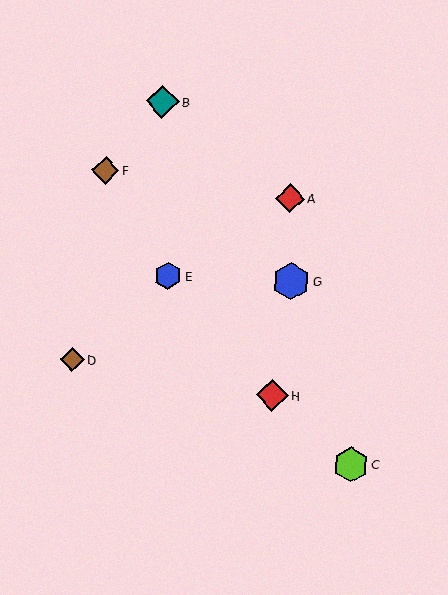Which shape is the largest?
The blue hexagon (labeled G) is the largest.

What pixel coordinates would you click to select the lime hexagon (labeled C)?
Click at (351, 465) to select the lime hexagon C.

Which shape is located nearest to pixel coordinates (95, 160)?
The brown diamond (labeled F) at (105, 170) is nearest to that location.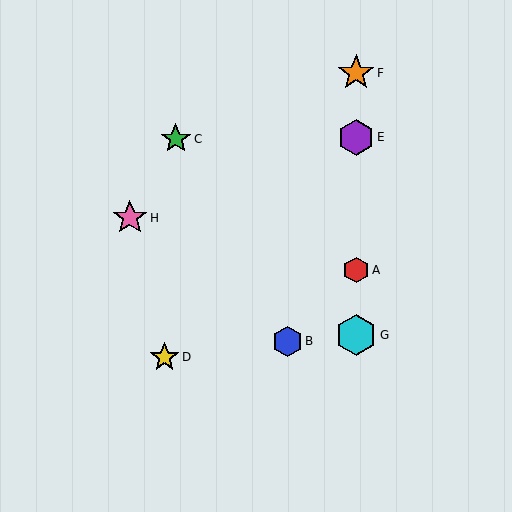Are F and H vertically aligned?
No, F is at x≈356 and H is at x≈130.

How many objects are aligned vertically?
4 objects (A, E, F, G) are aligned vertically.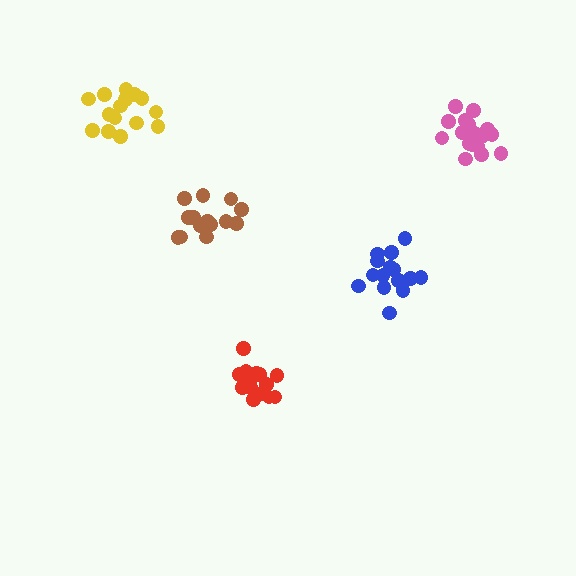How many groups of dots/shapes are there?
There are 5 groups.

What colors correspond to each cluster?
The clusters are colored: blue, red, pink, yellow, brown.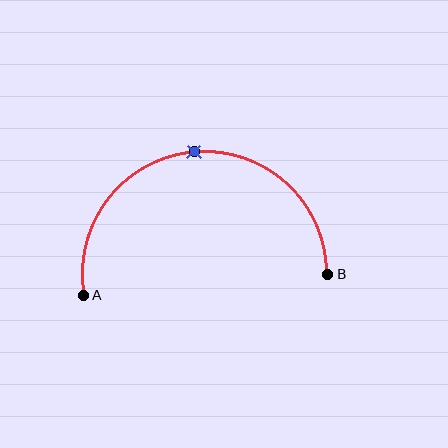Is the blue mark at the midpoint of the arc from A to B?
Yes. The blue mark lies on the arc at equal arc-length from both A and B — it is the arc midpoint.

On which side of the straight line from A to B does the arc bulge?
The arc bulges above the straight line connecting A and B.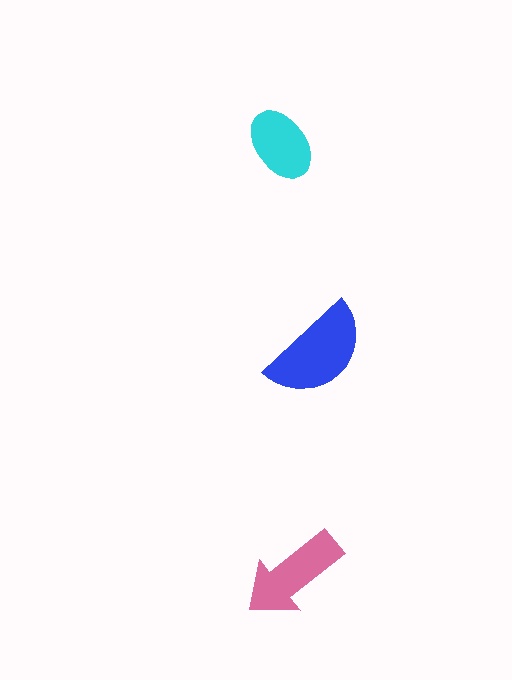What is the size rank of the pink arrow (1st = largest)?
2nd.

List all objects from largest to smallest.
The blue semicircle, the pink arrow, the cyan ellipse.